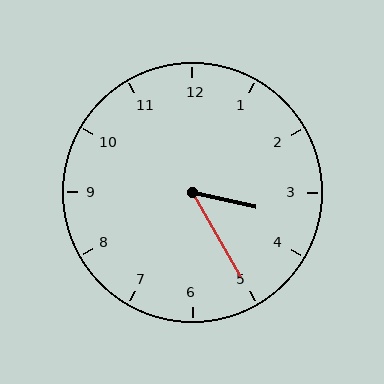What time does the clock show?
3:25.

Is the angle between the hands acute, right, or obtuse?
It is acute.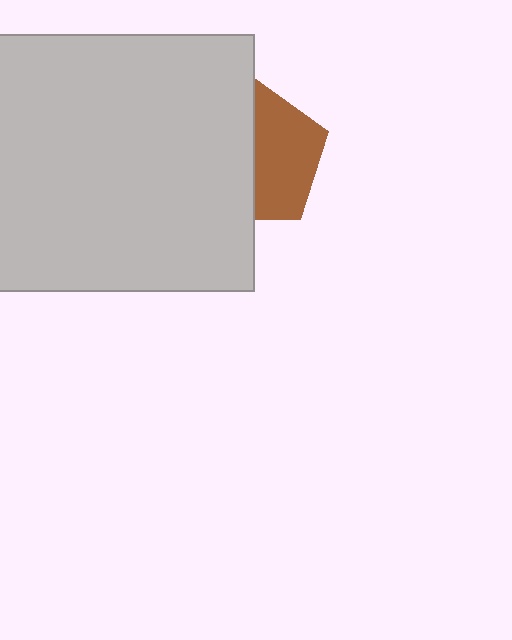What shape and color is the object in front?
The object in front is a light gray square.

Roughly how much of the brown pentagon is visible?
About half of it is visible (roughly 48%).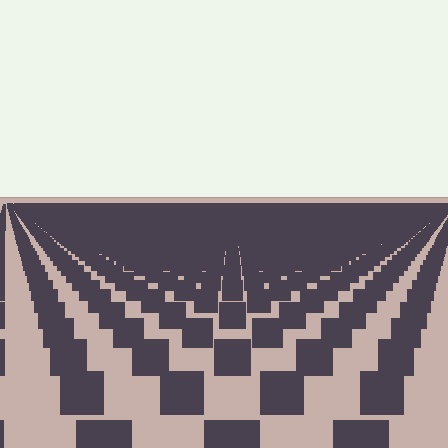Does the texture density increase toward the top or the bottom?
Density increases toward the top.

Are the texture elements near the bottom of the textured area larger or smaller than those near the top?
Larger. Near the bottom, elements are closer to the viewer and appear at a bigger on-screen size.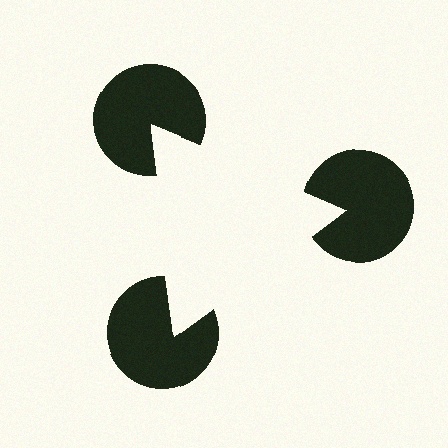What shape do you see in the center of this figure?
An illusory triangle — its edges are inferred from the aligned wedge cuts in the pac-man discs, not physically drawn.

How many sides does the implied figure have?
3 sides.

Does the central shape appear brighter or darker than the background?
It typically appears slightly brighter than the background, even though no actual brightness change is drawn.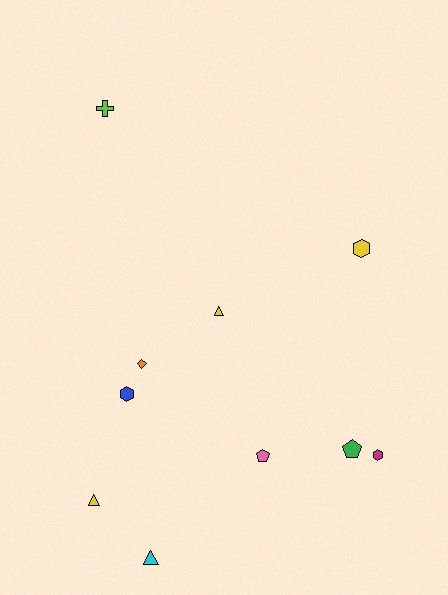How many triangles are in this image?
There are 3 triangles.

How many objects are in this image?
There are 10 objects.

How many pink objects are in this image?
There is 1 pink object.